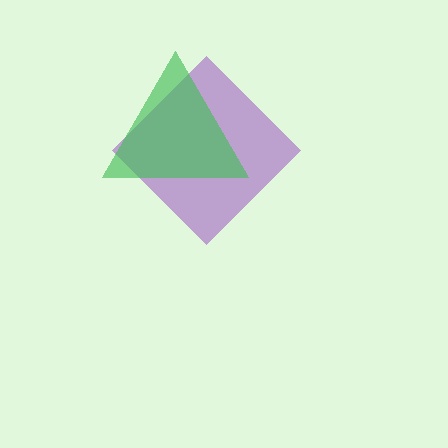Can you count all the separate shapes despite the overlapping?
Yes, there are 2 separate shapes.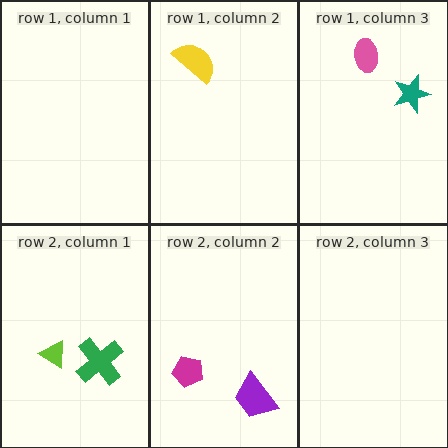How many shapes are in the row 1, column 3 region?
2.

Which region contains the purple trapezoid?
The row 2, column 2 region.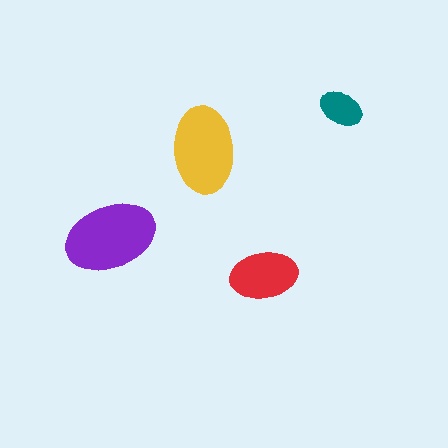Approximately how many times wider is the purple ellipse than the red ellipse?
About 1.5 times wider.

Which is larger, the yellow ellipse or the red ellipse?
The yellow one.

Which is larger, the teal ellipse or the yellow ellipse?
The yellow one.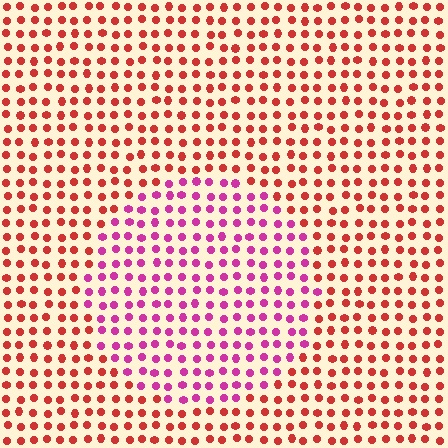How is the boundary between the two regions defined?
The boundary is defined purely by a slight shift in hue (about 44 degrees). Spacing, size, and orientation are identical on both sides.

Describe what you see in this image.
The image is filled with small red elements in a uniform arrangement. A circle-shaped region is visible where the elements are tinted to a slightly different hue, forming a subtle color boundary.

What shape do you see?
I see a circle.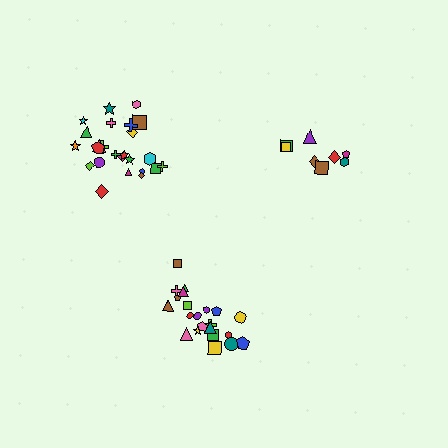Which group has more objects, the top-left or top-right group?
The top-left group.